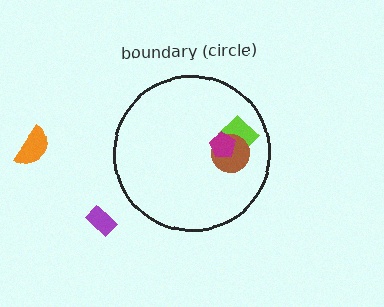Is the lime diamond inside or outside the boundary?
Inside.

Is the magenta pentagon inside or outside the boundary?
Inside.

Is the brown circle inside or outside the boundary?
Inside.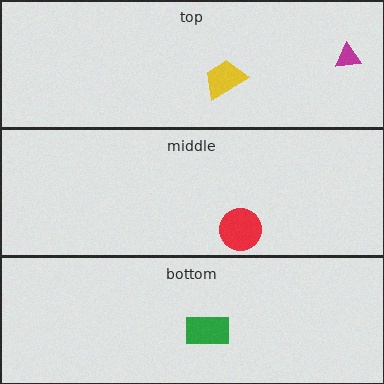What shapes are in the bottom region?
The green rectangle.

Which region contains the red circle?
The middle region.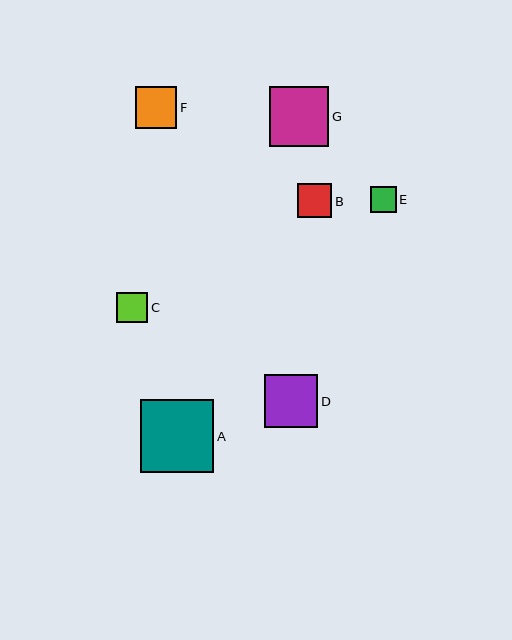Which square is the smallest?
Square E is the smallest with a size of approximately 26 pixels.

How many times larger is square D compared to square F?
Square D is approximately 1.3 times the size of square F.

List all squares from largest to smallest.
From largest to smallest: A, G, D, F, B, C, E.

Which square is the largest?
Square A is the largest with a size of approximately 73 pixels.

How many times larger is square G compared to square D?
Square G is approximately 1.1 times the size of square D.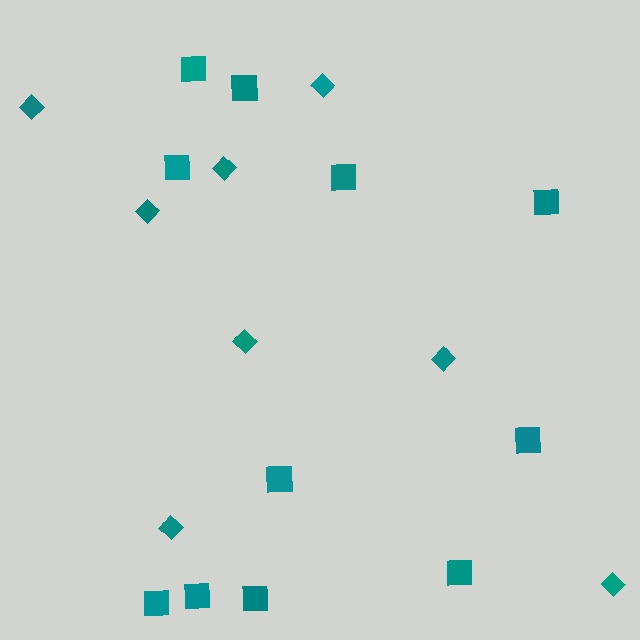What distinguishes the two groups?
There are 2 groups: one group of squares (11) and one group of diamonds (8).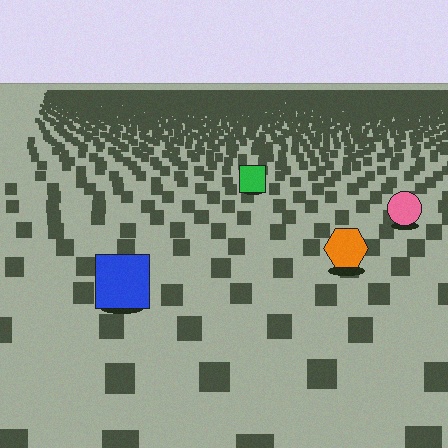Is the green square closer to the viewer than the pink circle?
No. The pink circle is closer — you can tell from the texture gradient: the ground texture is coarser near it.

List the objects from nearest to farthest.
From nearest to farthest: the blue square, the orange hexagon, the pink circle, the green square.